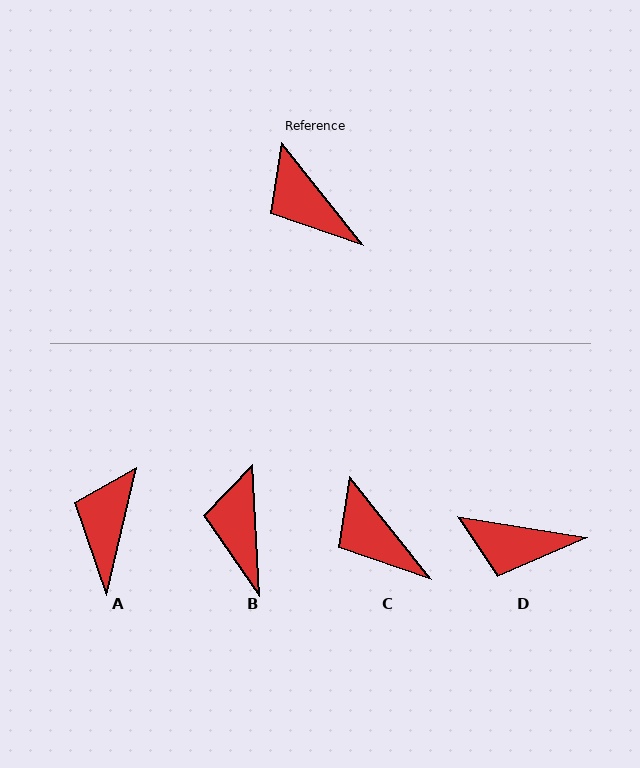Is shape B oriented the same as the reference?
No, it is off by about 35 degrees.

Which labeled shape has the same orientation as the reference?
C.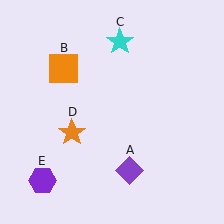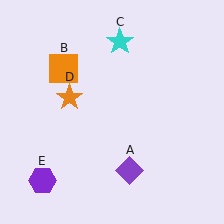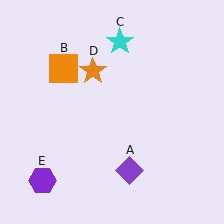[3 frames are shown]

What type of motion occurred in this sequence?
The orange star (object D) rotated clockwise around the center of the scene.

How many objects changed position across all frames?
1 object changed position: orange star (object D).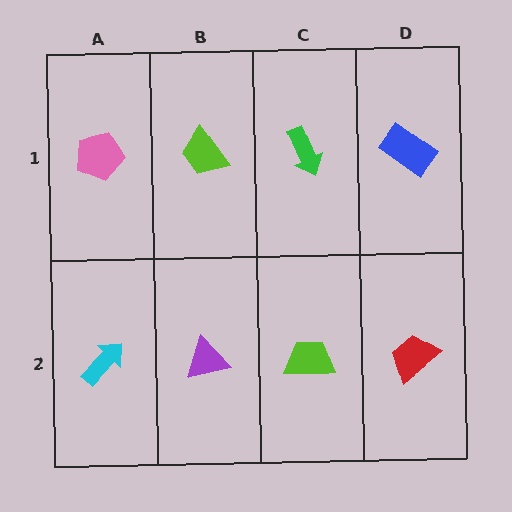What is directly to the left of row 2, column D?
A lime trapezoid.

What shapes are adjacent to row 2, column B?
A lime trapezoid (row 1, column B), a cyan arrow (row 2, column A), a lime trapezoid (row 2, column C).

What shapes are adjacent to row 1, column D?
A red trapezoid (row 2, column D), a green arrow (row 1, column C).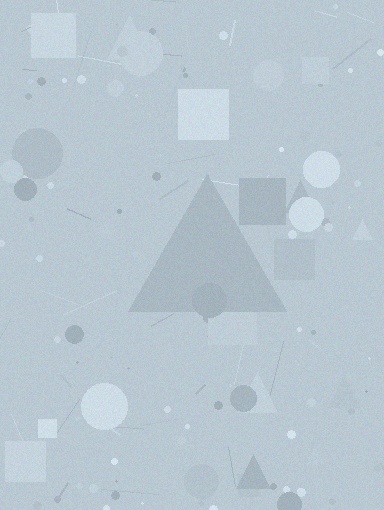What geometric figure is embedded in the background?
A triangle is embedded in the background.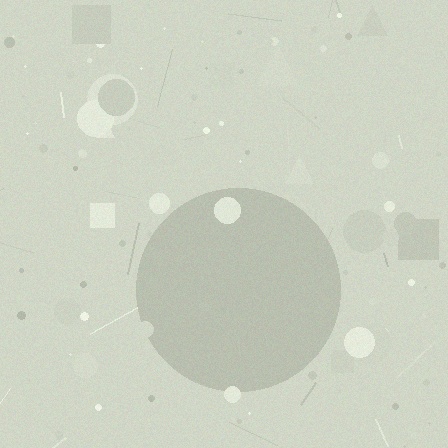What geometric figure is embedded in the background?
A circle is embedded in the background.